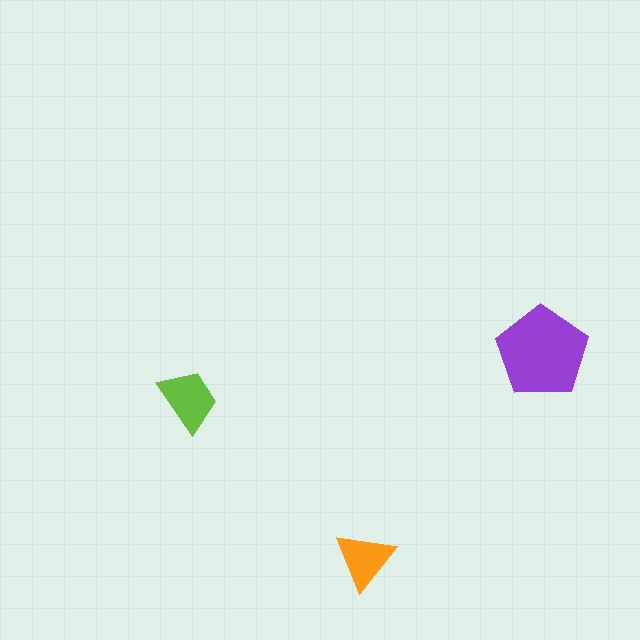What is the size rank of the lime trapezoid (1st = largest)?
2nd.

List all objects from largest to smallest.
The purple pentagon, the lime trapezoid, the orange triangle.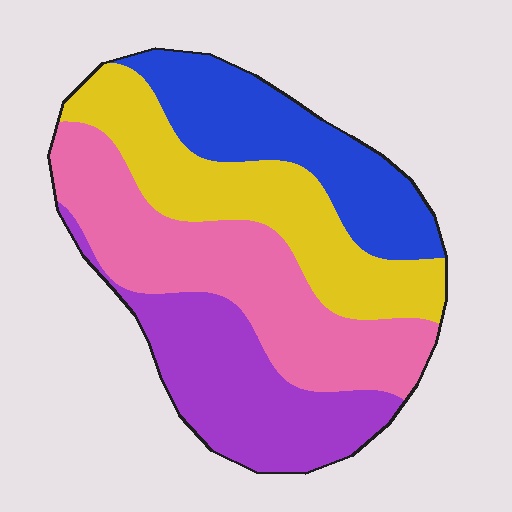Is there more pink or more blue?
Pink.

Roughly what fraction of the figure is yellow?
Yellow takes up about one quarter (1/4) of the figure.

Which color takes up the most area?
Pink, at roughly 30%.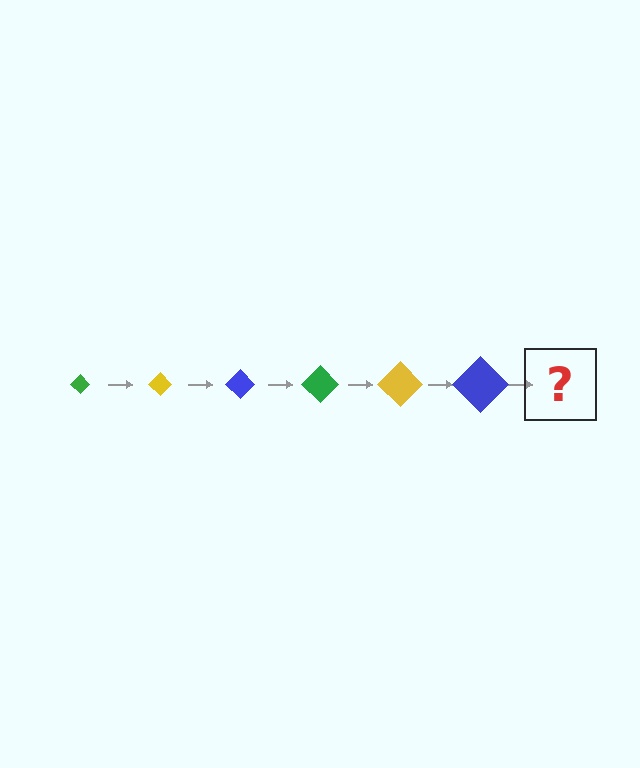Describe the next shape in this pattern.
It should be a green diamond, larger than the previous one.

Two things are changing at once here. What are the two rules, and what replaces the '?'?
The two rules are that the diamond grows larger each step and the color cycles through green, yellow, and blue. The '?' should be a green diamond, larger than the previous one.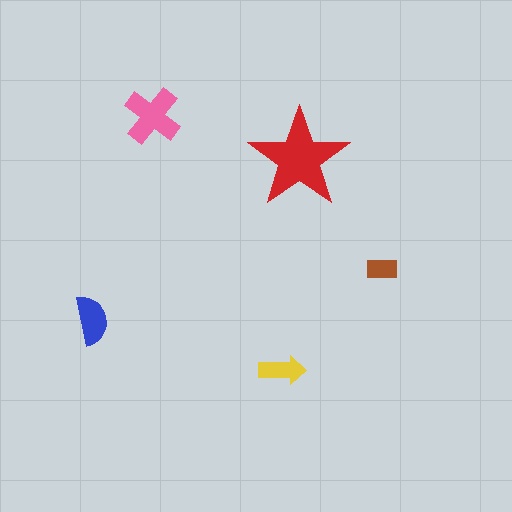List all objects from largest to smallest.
The red star, the pink cross, the blue semicircle, the yellow arrow, the brown rectangle.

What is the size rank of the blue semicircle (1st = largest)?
3rd.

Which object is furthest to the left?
The blue semicircle is leftmost.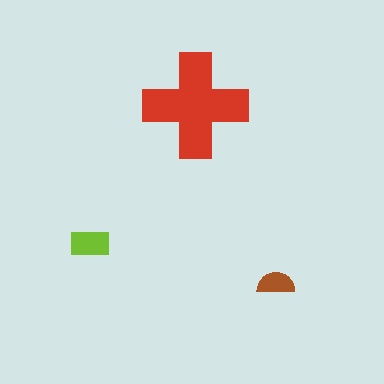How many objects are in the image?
There are 3 objects in the image.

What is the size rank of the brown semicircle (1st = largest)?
3rd.